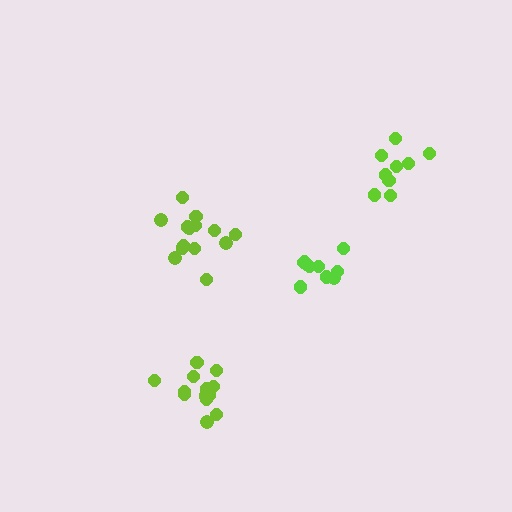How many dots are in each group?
Group 1: 14 dots, Group 2: 13 dots, Group 3: 9 dots, Group 4: 10 dots (46 total).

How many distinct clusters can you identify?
There are 4 distinct clusters.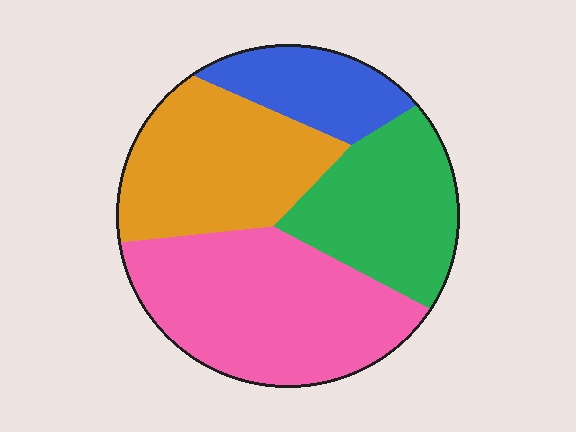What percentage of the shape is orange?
Orange takes up between a sixth and a third of the shape.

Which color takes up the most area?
Pink, at roughly 35%.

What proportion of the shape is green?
Green takes up about one quarter (1/4) of the shape.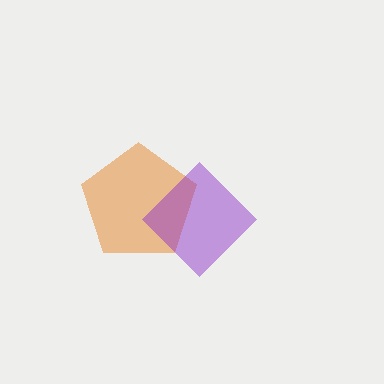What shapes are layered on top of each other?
The layered shapes are: an orange pentagon, a purple diamond.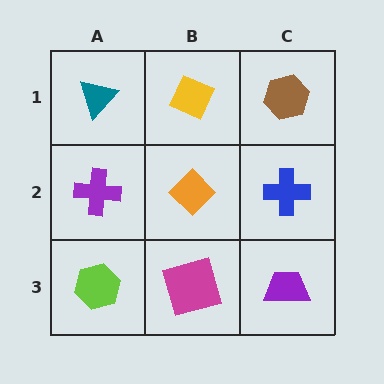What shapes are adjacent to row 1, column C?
A blue cross (row 2, column C), a yellow diamond (row 1, column B).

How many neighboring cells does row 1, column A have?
2.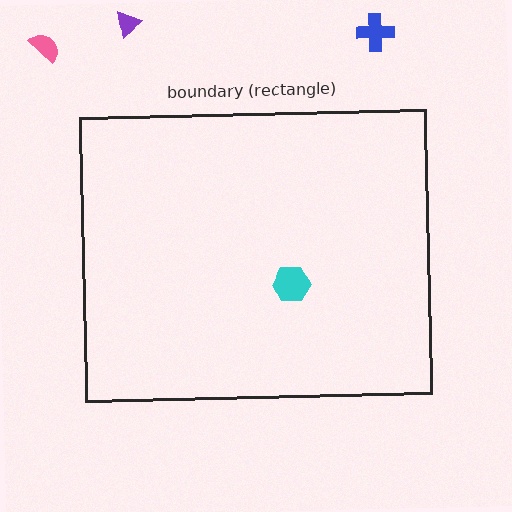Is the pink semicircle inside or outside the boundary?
Outside.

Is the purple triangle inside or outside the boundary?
Outside.